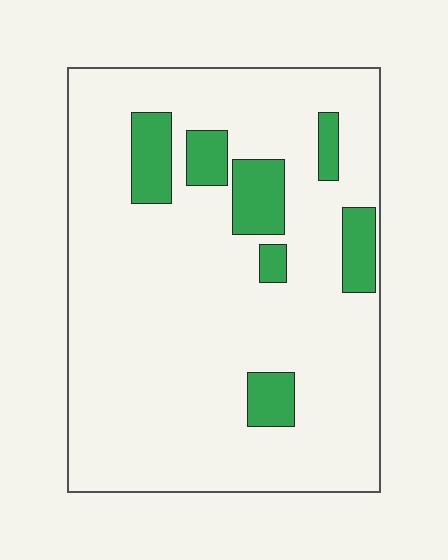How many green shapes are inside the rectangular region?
7.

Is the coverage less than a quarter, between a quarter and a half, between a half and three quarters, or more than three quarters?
Less than a quarter.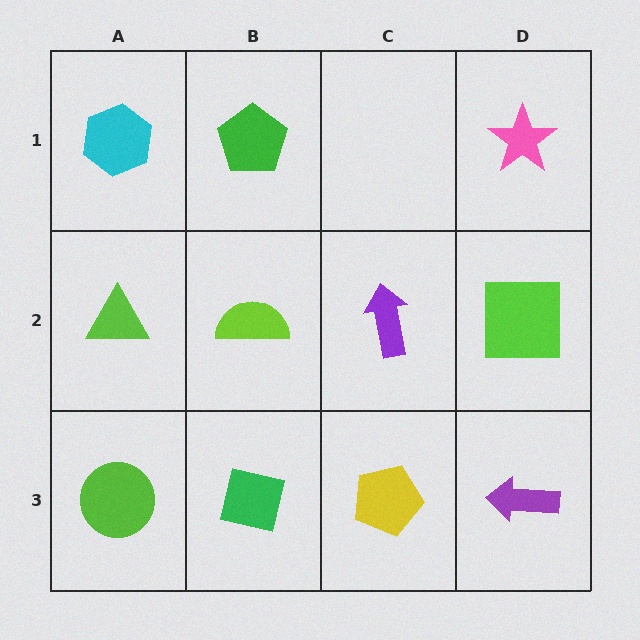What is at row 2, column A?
A lime triangle.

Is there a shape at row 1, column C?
No, that cell is empty.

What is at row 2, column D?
A lime square.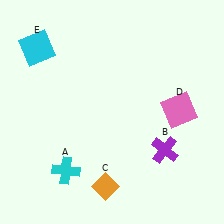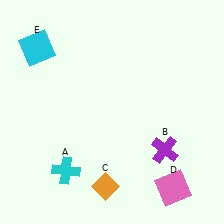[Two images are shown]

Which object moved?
The pink square (D) moved down.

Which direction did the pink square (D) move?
The pink square (D) moved down.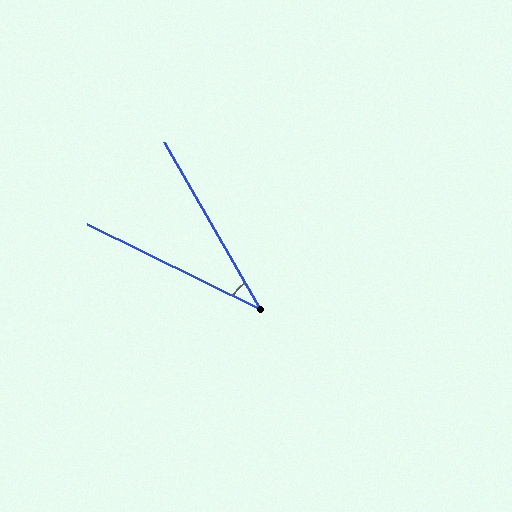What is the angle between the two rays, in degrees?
Approximately 34 degrees.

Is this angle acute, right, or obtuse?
It is acute.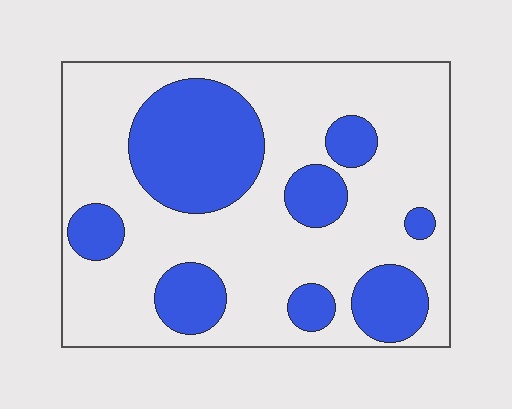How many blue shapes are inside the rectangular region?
8.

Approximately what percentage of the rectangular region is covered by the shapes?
Approximately 30%.